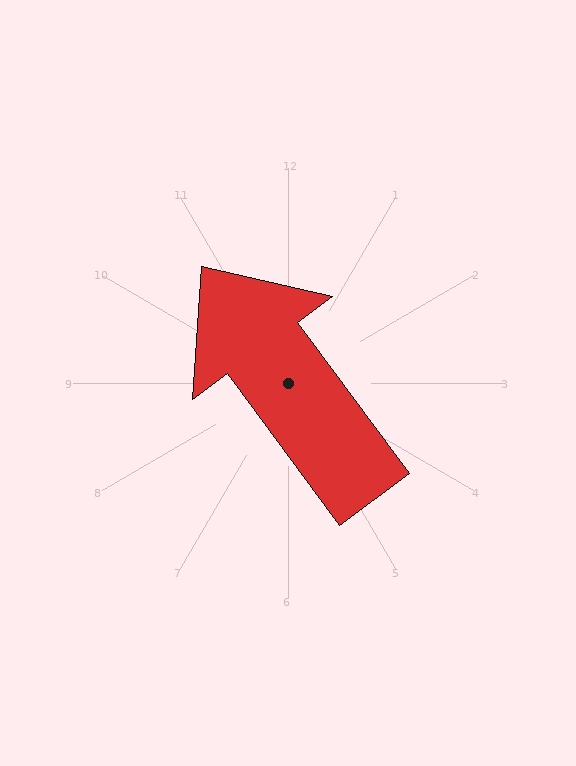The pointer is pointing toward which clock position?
Roughly 11 o'clock.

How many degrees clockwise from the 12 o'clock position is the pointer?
Approximately 324 degrees.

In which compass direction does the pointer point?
Northwest.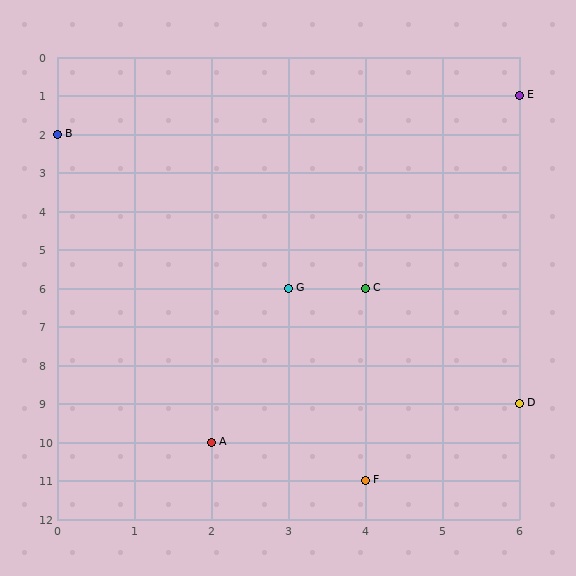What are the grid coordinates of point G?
Point G is at grid coordinates (3, 6).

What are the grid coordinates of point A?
Point A is at grid coordinates (2, 10).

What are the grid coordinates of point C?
Point C is at grid coordinates (4, 6).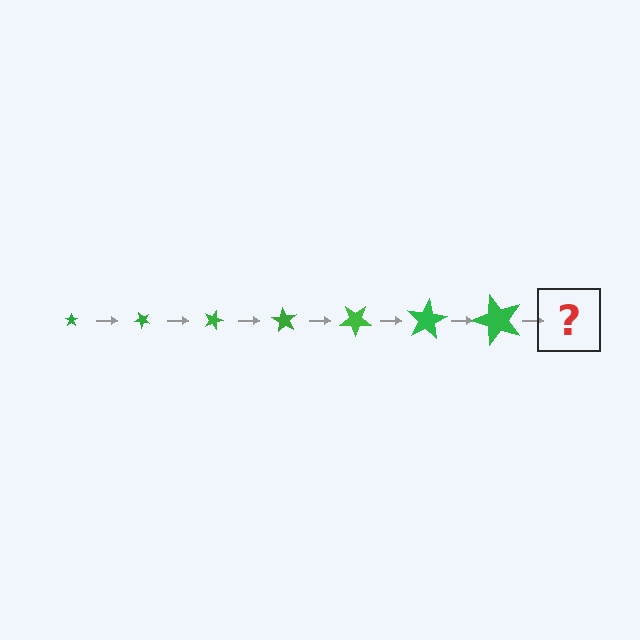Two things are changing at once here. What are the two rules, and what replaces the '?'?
The two rules are that the star grows larger each step and it rotates 45 degrees each step. The '?' should be a star, larger than the previous one and rotated 315 degrees from the start.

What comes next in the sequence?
The next element should be a star, larger than the previous one and rotated 315 degrees from the start.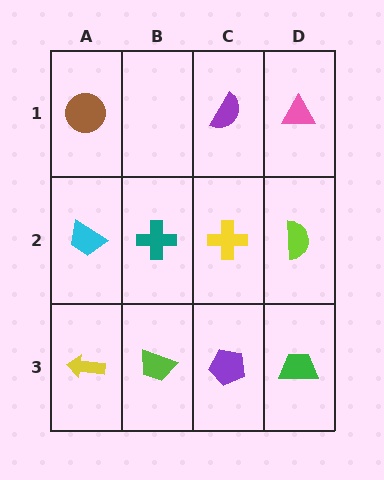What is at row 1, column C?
A purple semicircle.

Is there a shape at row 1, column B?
No, that cell is empty.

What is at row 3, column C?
A purple pentagon.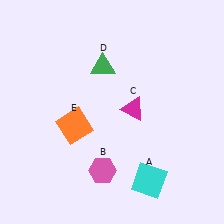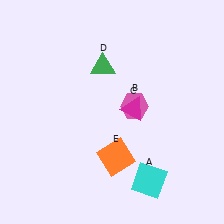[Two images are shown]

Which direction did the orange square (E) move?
The orange square (E) moved right.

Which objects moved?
The objects that moved are: the pink hexagon (B), the orange square (E).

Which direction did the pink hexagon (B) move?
The pink hexagon (B) moved up.